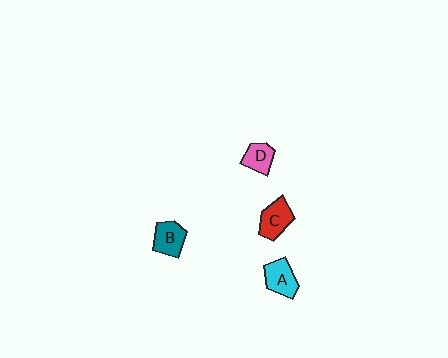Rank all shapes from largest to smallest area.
From largest to smallest: C (red), A (cyan), B (teal), D (pink).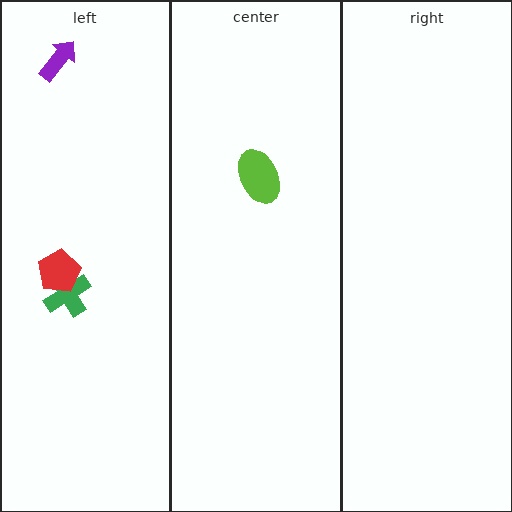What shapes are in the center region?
The lime ellipse.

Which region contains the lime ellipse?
The center region.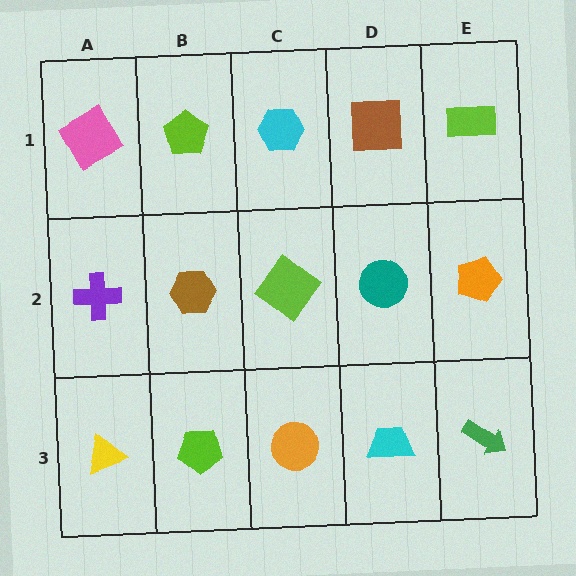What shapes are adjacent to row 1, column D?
A teal circle (row 2, column D), a cyan hexagon (row 1, column C), a lime rectangle (row 1, column E).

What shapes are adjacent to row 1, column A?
A purple cross (row 2, column A), a lime pentagon (row 1, column B).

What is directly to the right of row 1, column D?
A lime rectangle.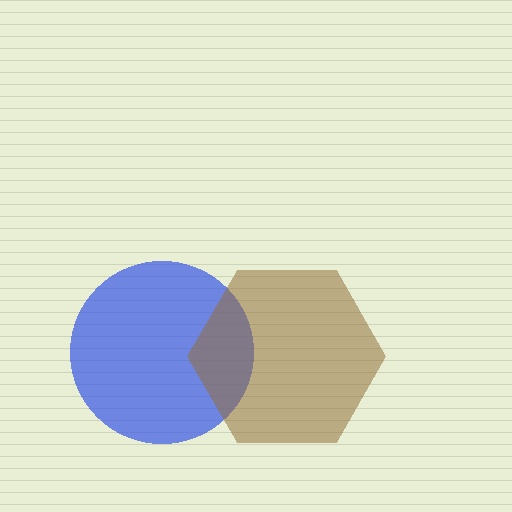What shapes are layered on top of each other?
The layered shapes are: a blue circle, a brown hexagon.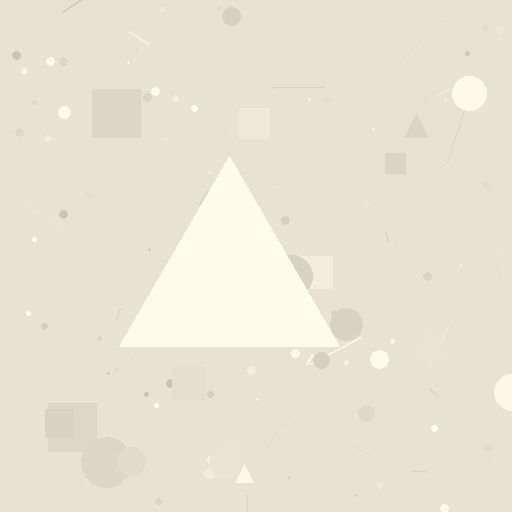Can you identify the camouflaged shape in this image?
The camouflaged shape is a triangle.